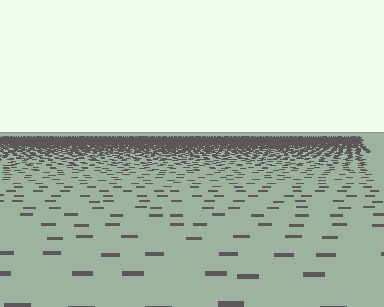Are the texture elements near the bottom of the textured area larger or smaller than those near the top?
Larger. Near the bottom, elements are closer to the viewer and appear at a bigger on-screen size.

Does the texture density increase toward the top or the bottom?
Density increases toward the top.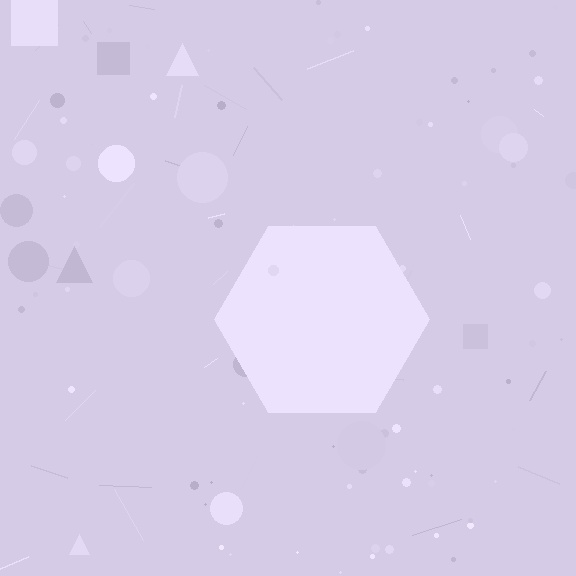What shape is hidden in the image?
A hexagon is hidden in the image.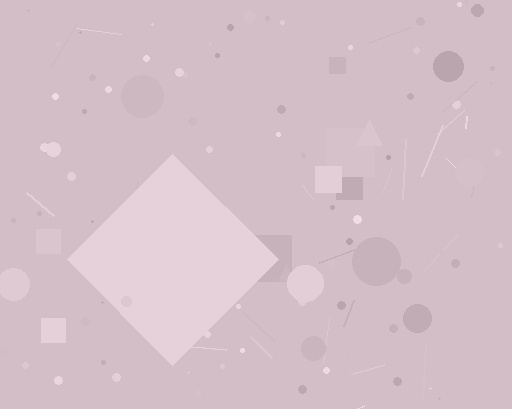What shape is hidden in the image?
A diamond is hidden in the image.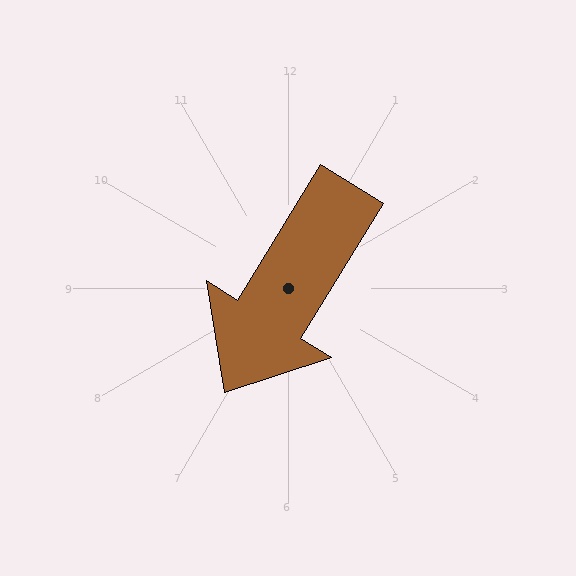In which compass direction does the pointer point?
Southwest.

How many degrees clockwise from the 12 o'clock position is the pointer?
Approximately 212 degrees.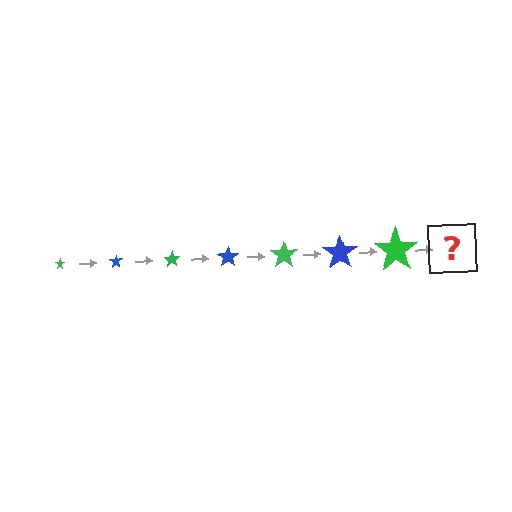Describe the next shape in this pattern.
It should be a blue star, larger than the previous one.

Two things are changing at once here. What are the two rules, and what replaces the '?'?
The two rules are that the star grows larger each step and the color cycles through green and blue. The '?' should be a blue star, larger than the previous one.